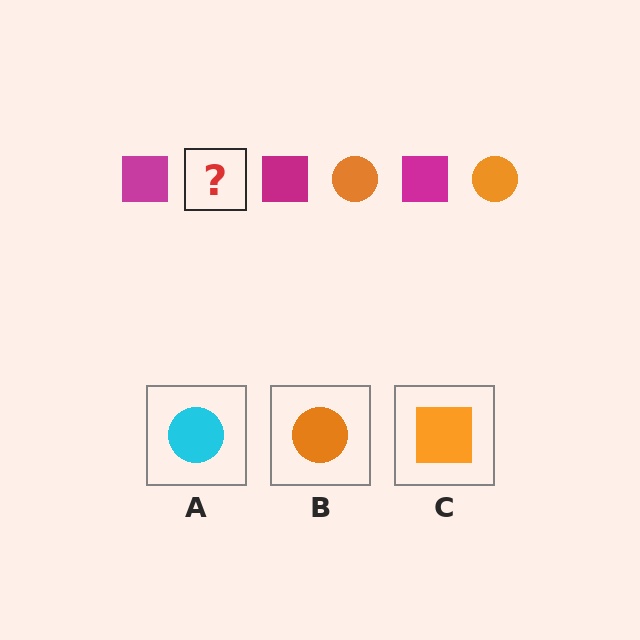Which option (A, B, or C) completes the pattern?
B.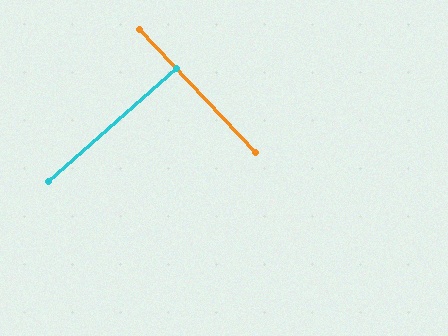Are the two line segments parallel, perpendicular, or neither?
Perpendicular — they meet at approximately 88°.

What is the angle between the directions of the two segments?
Approximately 88 degrees.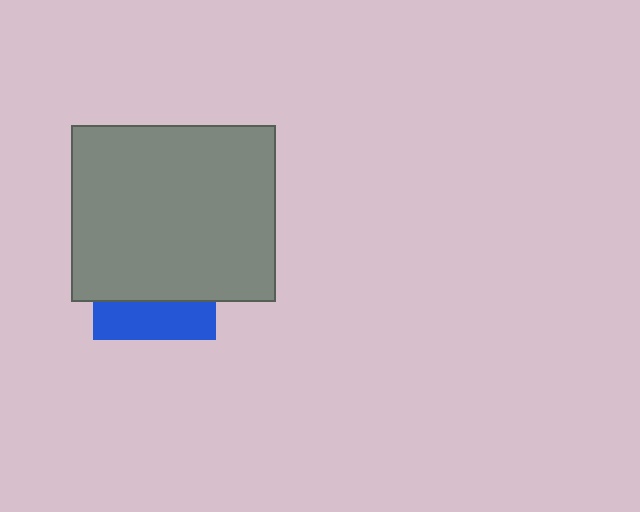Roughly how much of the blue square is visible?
A small part of it is visible (roughly 31%).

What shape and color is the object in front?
The object in front is a gray rectangle.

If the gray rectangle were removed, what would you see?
You would see the complete blue square.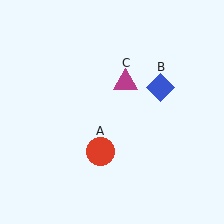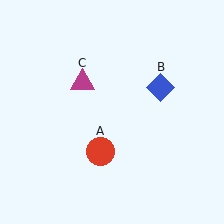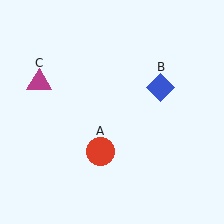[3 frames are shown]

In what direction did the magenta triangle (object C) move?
The magenta triangle (object C) moved left.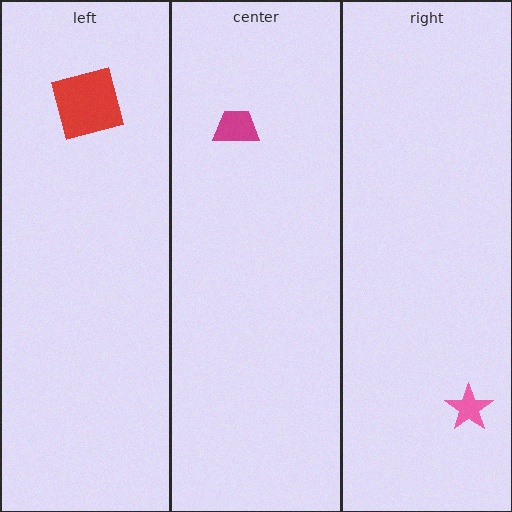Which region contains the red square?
The left region.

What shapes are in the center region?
The magenta trapezoid.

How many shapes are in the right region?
1.